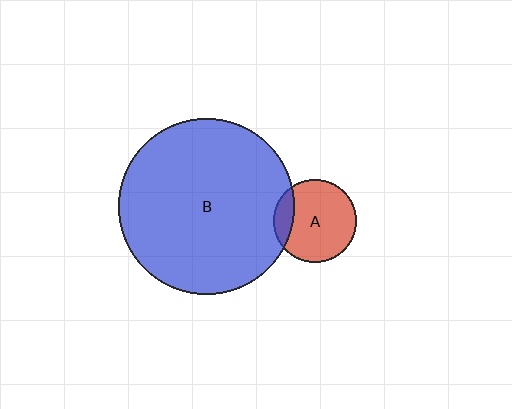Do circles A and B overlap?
Yes.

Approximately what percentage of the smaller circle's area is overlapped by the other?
Approximately 15%.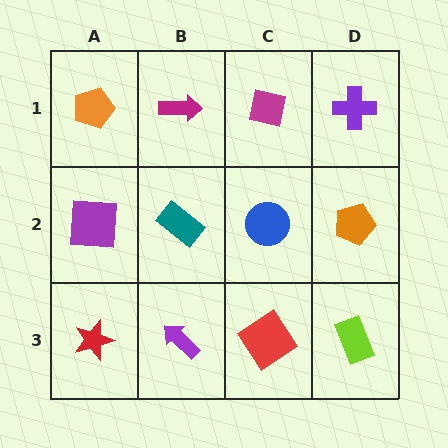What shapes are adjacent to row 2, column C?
A magenta square (row 1, column C), a red diamond (row 3, column C), a teal rectangle (row 2, column B), an orange pentagon (row 2, column D).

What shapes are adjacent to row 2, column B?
A magenta arrow (row 1, column B), a purple arrow (row 3, column B), a purple square (row 2, column A), a blue circle (row 2, column C).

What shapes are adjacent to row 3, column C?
A blue circle (row 2, column C), a purple arrow (row 3, column B), a lime rectangle (row 3, column D).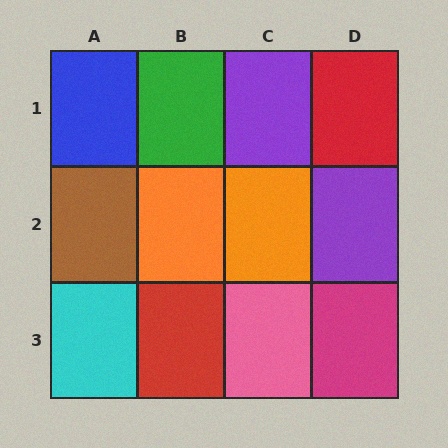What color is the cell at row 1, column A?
Blue.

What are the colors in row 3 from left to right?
Cyan, red, pink, magenta.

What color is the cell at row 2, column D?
Purple.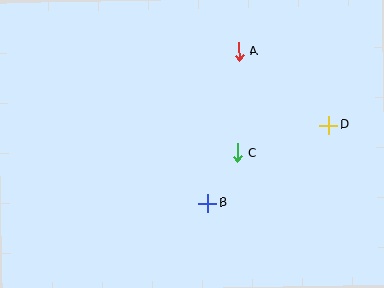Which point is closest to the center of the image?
Point C at (237, 153) is closest to the center.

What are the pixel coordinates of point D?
Point D is at (329, 125).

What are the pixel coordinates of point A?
Point A is at (239, 51).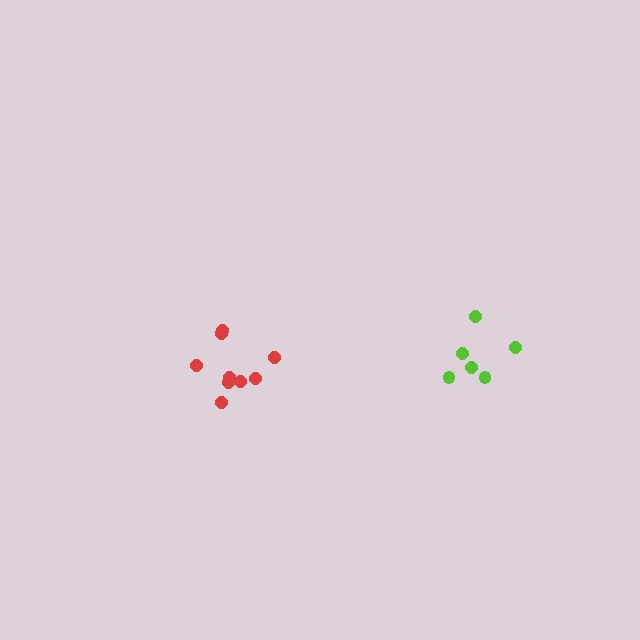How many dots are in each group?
Group 1: 6 dots, Group 2: 9 dots (15 total).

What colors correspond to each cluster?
The clusters are colored: lime, red.